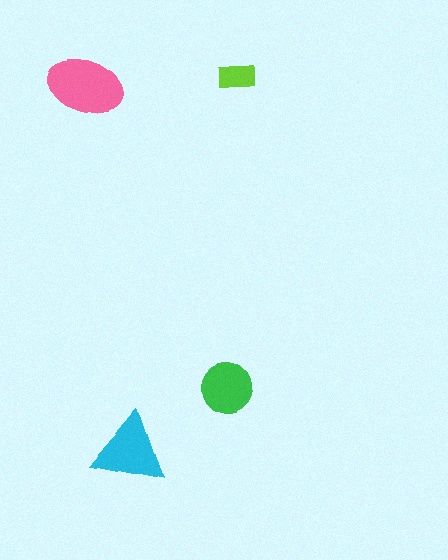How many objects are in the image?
There are 4 objects in the image.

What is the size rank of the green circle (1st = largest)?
3rd.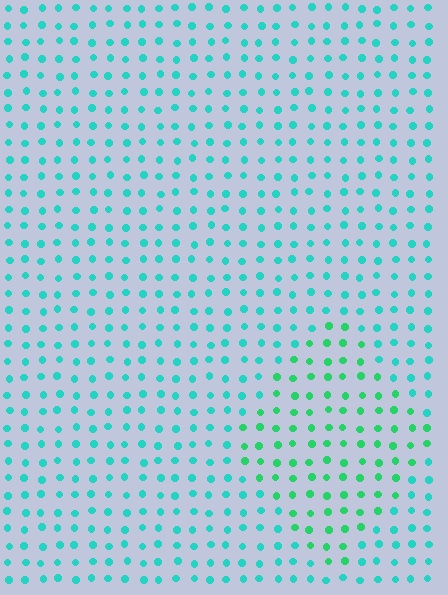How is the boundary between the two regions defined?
The boundary is defined purely by a slight shift in hue (about 32 degrees). Spacing, size, and orientation are identical on both sides.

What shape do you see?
I see a diamond.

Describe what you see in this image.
The image is filled with small cyan elements in a uniform arrangement. A diamond-shaped region is visible where the elements are tinted to a slightly different hue, forming a subtle color boundary.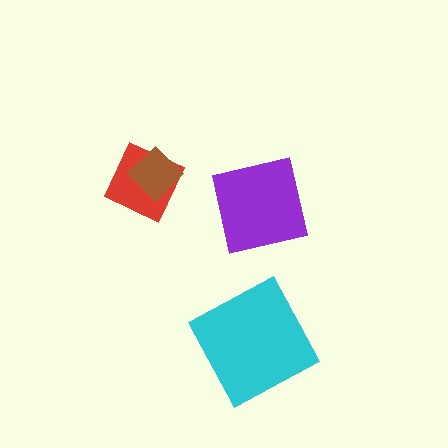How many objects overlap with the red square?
1 object overlaps with the red square.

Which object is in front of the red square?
The brown diamond is in front of the red square.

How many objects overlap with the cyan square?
0 objects overlap with the cyan square.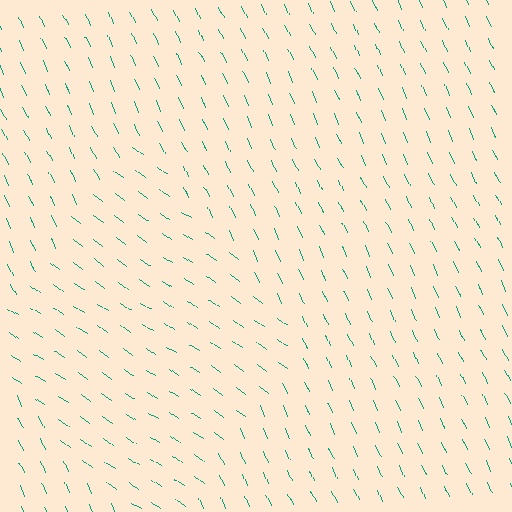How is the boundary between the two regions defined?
The boundary is defined purely by a change in line orientation (approximately 31 degrees difference). All lines are the same color and thickness.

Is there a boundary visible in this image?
Yes, there is a texture boundary formed by a change in line orientation.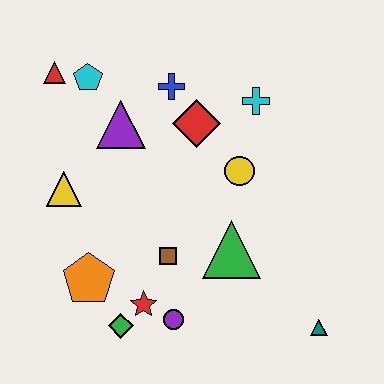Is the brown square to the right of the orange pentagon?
Yes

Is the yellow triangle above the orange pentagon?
Yes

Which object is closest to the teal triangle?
The green triangle is closest to the teal triangle.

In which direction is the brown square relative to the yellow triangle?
The brown square is to the right of the yellow triangle.